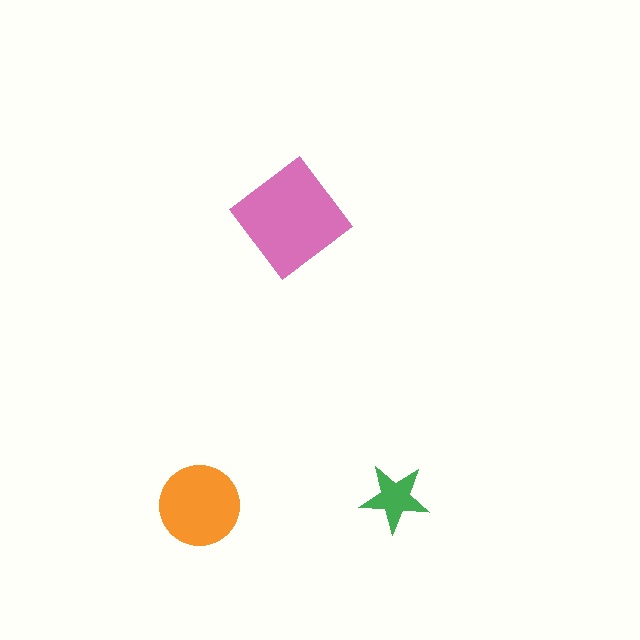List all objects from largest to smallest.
The pink diamond, the orange circle, the green star.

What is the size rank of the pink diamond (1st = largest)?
1st.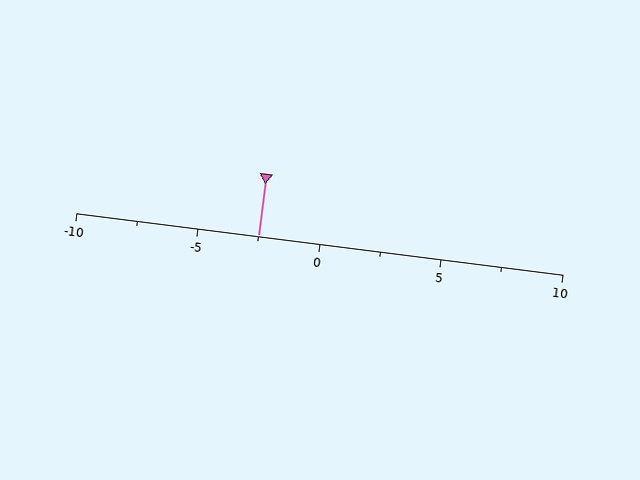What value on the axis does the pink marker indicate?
The marker indicates approximately -2.5.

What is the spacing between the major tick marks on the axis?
The major ticks are spaced 5 apart.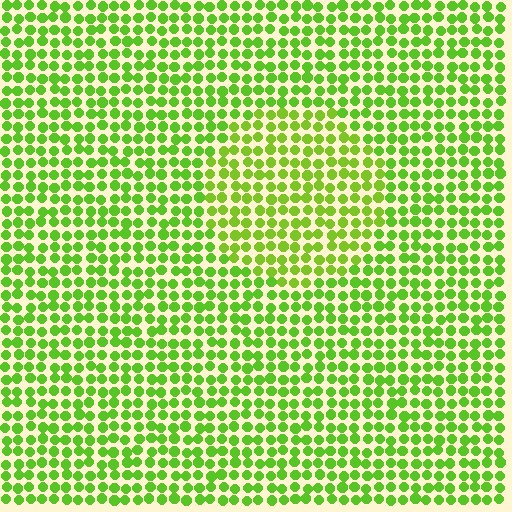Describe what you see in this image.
The image is filled with small lime elements in a uniform arrangement. A circle-shaped region is visible where the elements are tinted to a slightly different hue, forming a subtle color boundary.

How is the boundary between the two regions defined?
The boundary is defined purely by a slight shift in hue (about 14 degrees). Spacing, size, and orientation are identical on both sides.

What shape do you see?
I see a circle.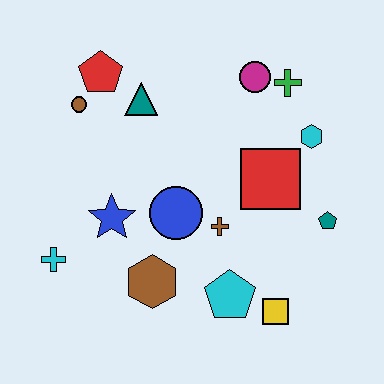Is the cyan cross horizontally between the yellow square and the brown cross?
No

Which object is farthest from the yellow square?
The red pentagon is farthest from the yellow square.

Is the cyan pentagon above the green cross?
No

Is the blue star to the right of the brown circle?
Yes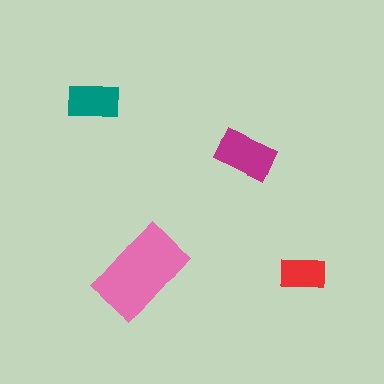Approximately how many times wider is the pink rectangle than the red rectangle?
About 2 times wider.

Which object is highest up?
The teal rectangle is topmost.